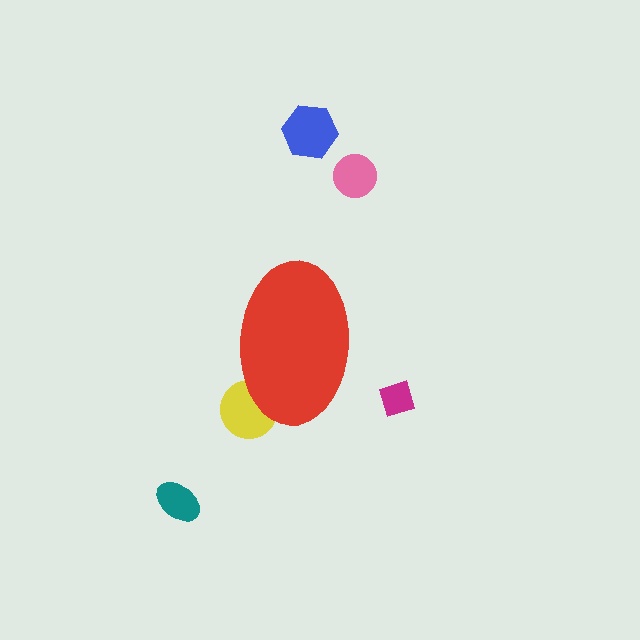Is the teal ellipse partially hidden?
No, the teal ellipse is fully visible.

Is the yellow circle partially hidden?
Yes, the yellow circle is partially hidden behind the red ellipse.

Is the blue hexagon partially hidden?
No, the blue hexagon is fully visible.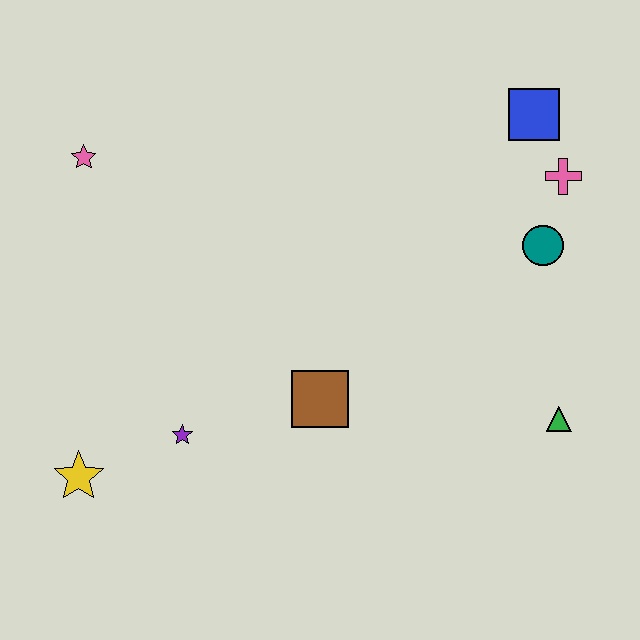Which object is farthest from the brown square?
The blue square is farthest from the brown square.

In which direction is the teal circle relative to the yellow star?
The teal circle is to the right of the yellow star.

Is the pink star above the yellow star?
Yes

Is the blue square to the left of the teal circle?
Yes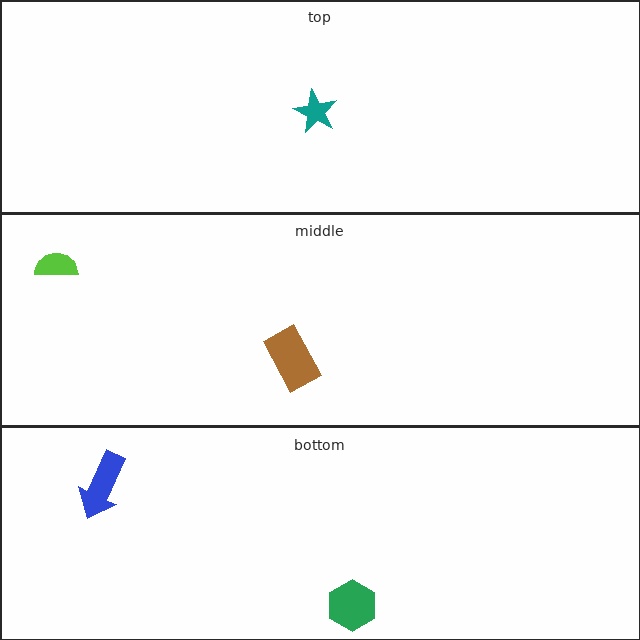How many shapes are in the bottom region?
2.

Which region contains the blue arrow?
The bottom region.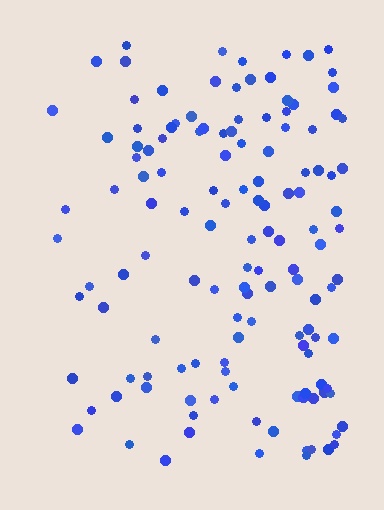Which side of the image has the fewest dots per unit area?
The left.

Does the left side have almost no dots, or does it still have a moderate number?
Still a moderate number, just noticeably fewer than the right.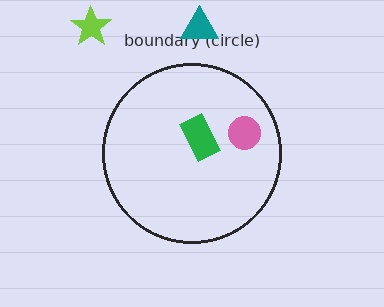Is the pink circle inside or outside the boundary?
Inside.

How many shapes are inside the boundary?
2 inside, 2 outside.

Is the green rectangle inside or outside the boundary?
Inside.